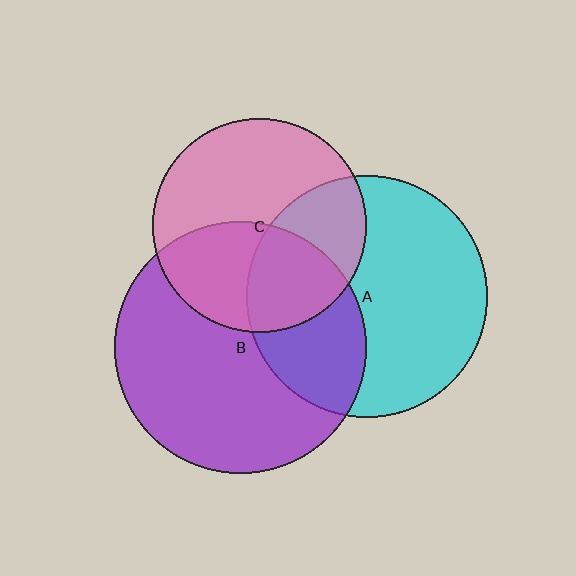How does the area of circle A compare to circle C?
Approximately 1.3 times.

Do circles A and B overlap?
Yes.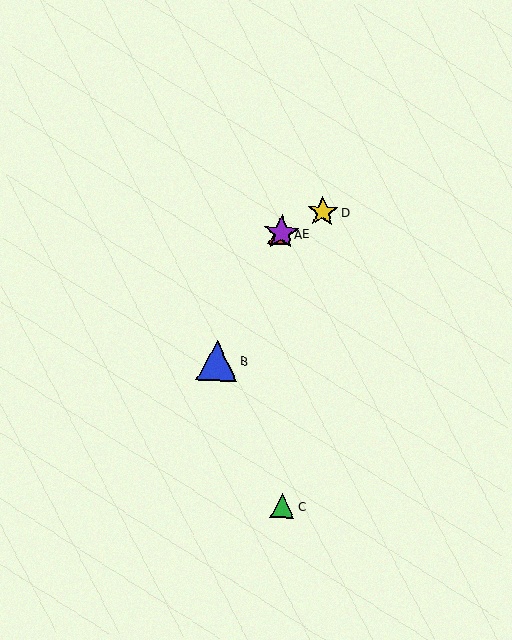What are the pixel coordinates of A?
Object A is at (279, 234).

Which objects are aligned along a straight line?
Objects A, D, E are aligned along a straight line.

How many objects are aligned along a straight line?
3 objects (A, D, E) are aligned along a straight line.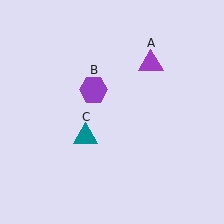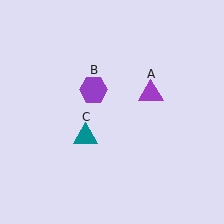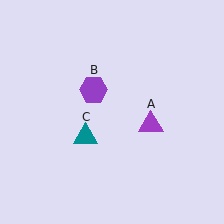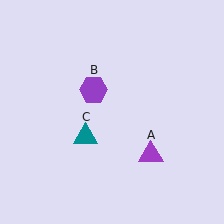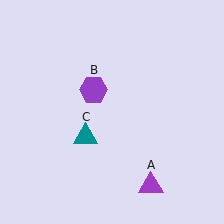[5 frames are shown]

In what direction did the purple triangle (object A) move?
The purple triangle (object A) moved down.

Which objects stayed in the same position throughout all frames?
Purple hexagon (object B) and teal triangle (object C) remained stationary.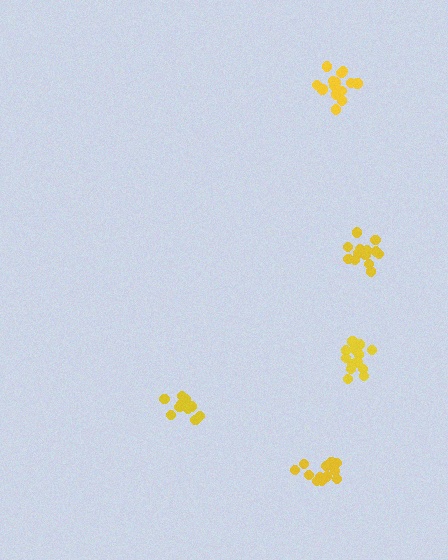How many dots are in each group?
Group 1: 13 dots, Group 2: 15 dots, Group 3: 12 dots, Group 4: 12 dots, Group 5: 16 dots (68 total).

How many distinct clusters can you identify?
There are 5 distinct clusters.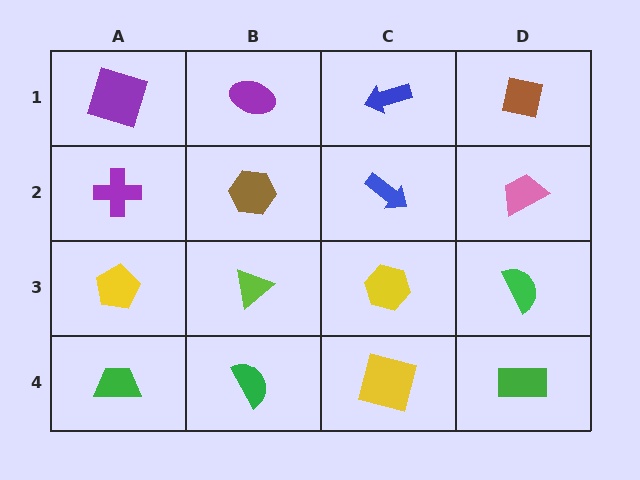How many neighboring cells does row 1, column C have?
3.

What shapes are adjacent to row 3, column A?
A purple cross (row 2, column A), a green trapezoid (row 4, column A), a lime triangle (row 3, column B).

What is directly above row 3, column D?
A pink trapezoid.